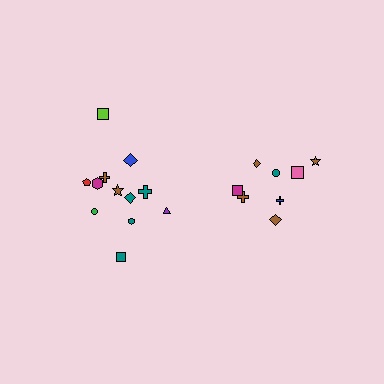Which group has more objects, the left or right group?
The left group.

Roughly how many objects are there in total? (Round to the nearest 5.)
Roughly 20 objects in total.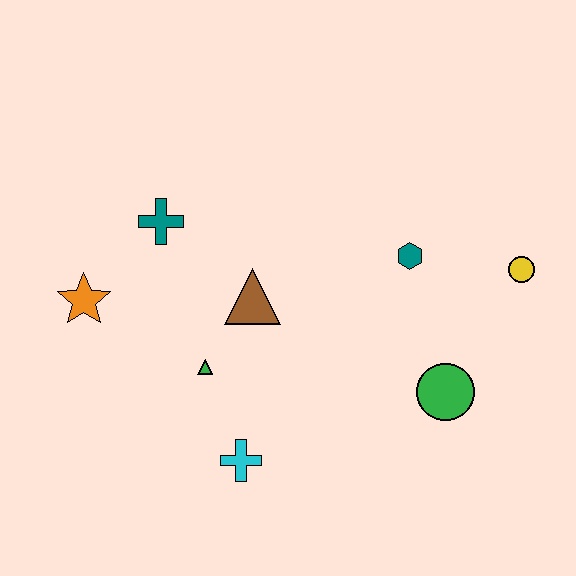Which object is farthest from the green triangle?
The yellow circle is farthest from the green triangle.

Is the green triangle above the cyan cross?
Yes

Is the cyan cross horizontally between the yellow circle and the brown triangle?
No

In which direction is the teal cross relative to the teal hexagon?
The teal cross is to the left of the teal hexagon.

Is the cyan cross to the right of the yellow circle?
No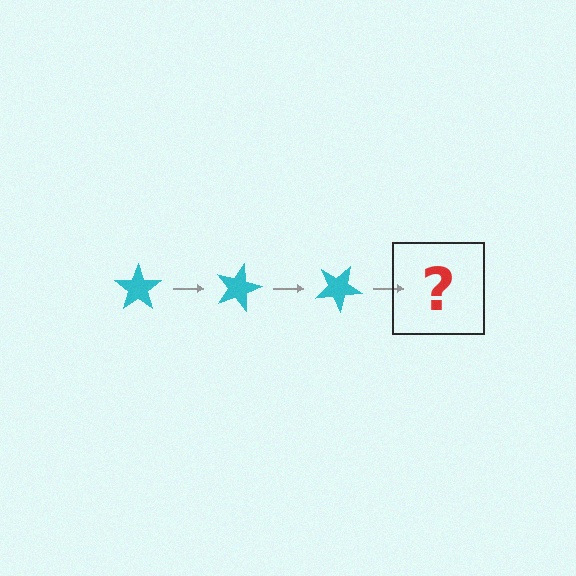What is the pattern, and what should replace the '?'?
The pattern is that the star rotates 15 degrees each step. The '?' should be a cyan star rotated 45 degrees.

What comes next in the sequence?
The next element should be a cyan star rotated 45 degrees.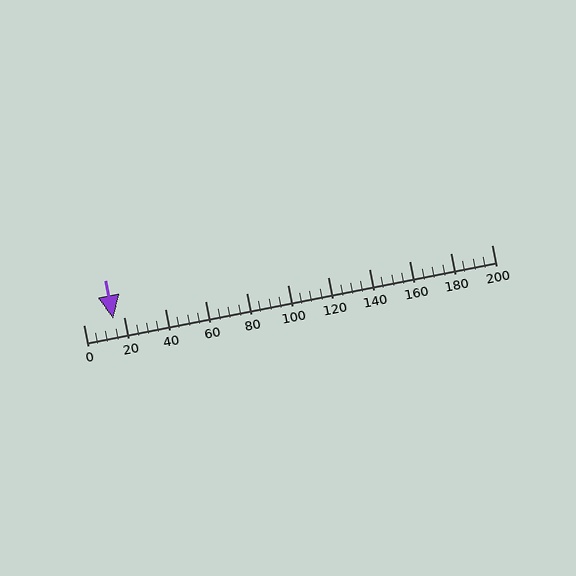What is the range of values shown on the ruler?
The ruler shows values from 0 to 200.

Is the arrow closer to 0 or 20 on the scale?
The arrow is closer to 20.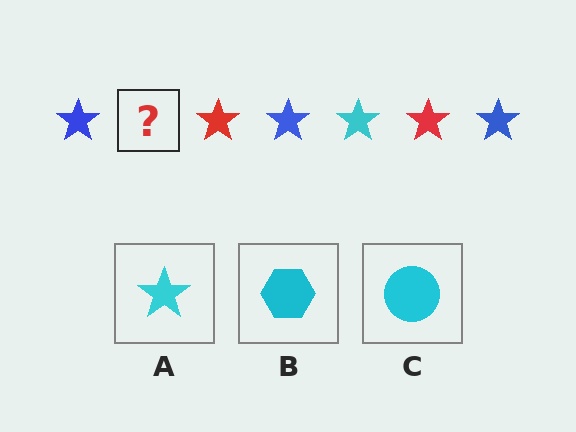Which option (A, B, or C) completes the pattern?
A.